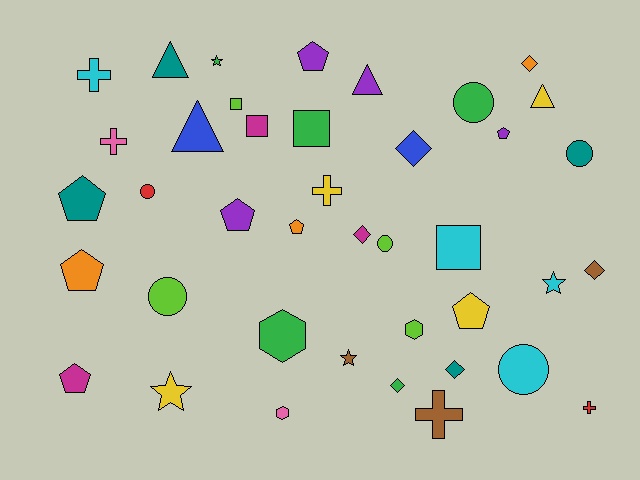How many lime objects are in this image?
There are 4 lime objects.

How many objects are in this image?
There are 40 objects.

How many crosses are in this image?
There are 5 crosses.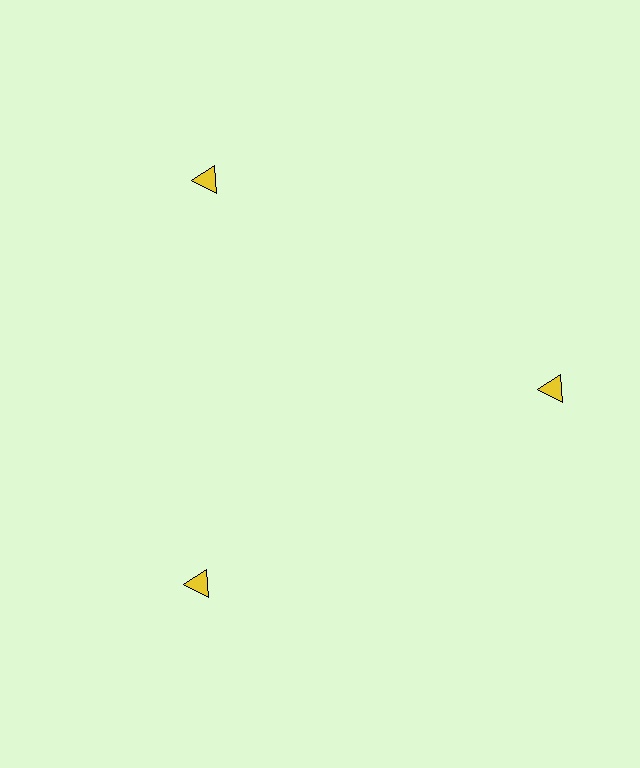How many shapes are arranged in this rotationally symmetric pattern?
There are 3 shapes, arranged in 3 groups of 1.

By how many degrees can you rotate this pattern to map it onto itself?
The pattern maps onto itself every 120 degrees of rotation.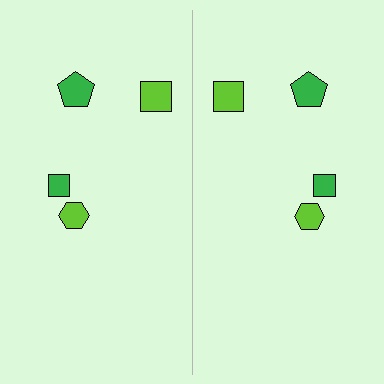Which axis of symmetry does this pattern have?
The pattern has a vertical axis of symmetry running through the center of the image.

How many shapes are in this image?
There are 8 shapes in this image.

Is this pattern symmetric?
Yes, this pattern has bilateral (reflection) symmetry.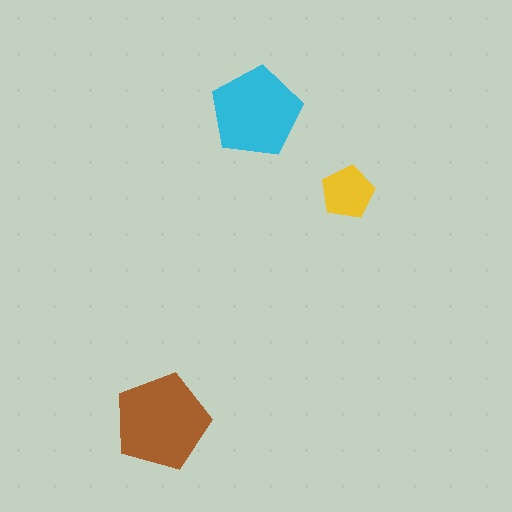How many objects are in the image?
There are 3 objects in the image.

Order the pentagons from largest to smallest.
the brown one, the cyan one, the yellow one.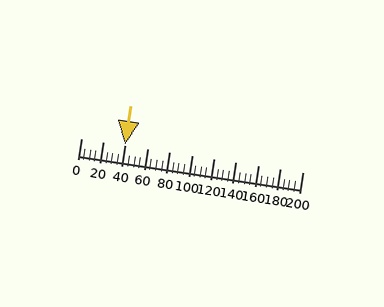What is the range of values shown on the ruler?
The ruler shows values from 0 to 200.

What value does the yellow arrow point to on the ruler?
The yellow arrow points to approximately 40.